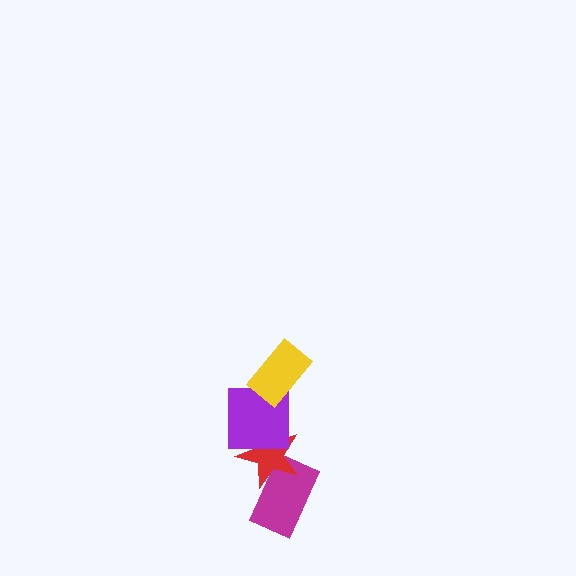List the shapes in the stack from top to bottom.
From top to bottom: the yellow rectangle, the purple square, the red star, the magenta rectangle.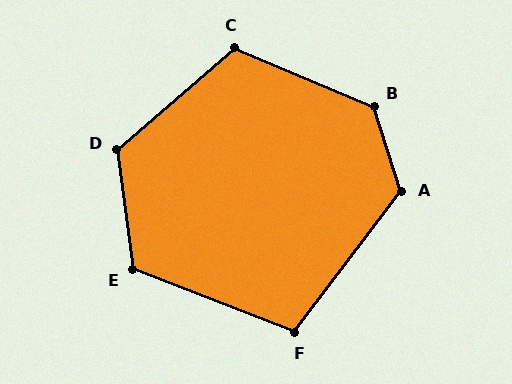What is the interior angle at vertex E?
Approximately 119 degrees (obtuse).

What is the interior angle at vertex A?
Approximately 125 degrees (obtuse).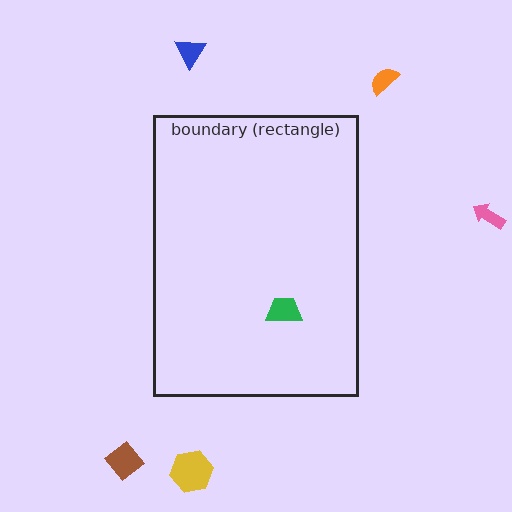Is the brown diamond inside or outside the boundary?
Outside.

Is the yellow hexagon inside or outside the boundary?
Outside.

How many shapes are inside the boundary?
1 inside, 5 outside.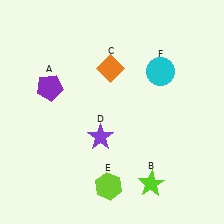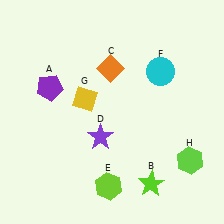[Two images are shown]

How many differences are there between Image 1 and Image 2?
There are 2 differences between the two images.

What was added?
A yellow diamond (G), a lime hexagon (H) were added in Image 2.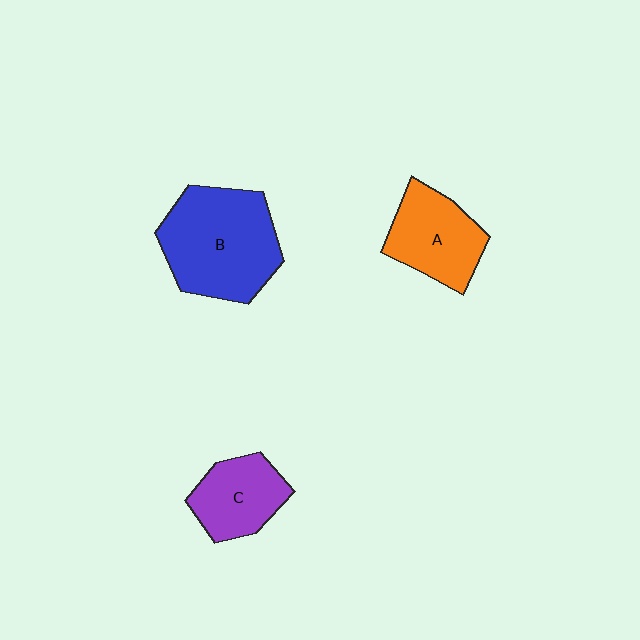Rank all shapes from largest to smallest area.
From largest to smallest: B (blue), A (orange), C (purple).